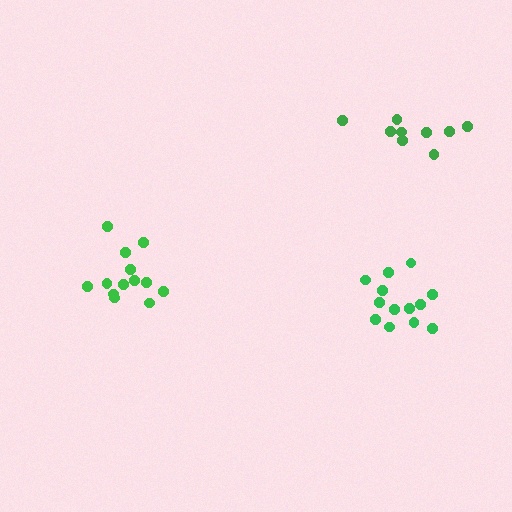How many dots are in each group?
Group 1: 13 dots, Group 2: 13 dots, Group 3: 9 dots (35 total).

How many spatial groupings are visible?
There are 3 spatial groupings.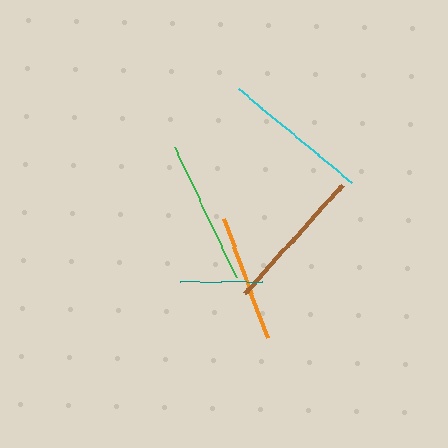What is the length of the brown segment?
The brown segment is approximately 146 pixels long.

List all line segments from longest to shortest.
From longest to shortest: cyan, brown, green, orange, teal.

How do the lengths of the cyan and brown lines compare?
The cyan and brown lines are approximately the same length.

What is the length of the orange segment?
The orange segment is approximately 126 pixels long.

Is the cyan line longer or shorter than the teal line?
The cyan line is longer than the teal line.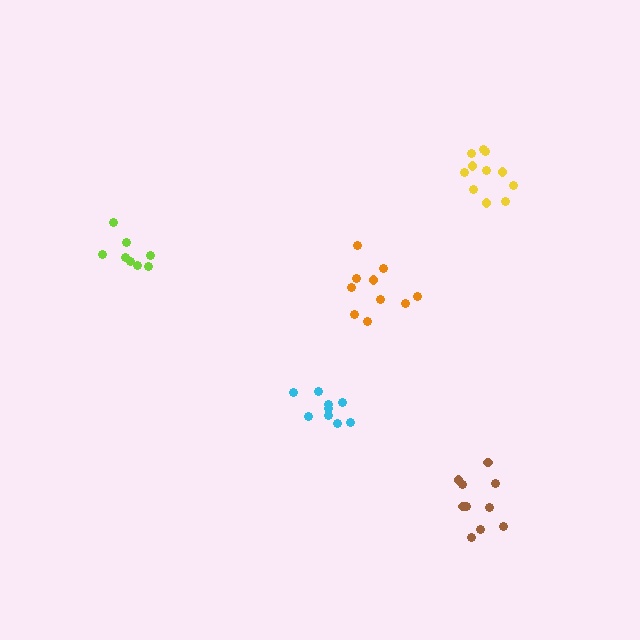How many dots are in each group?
Group 1: 10 dots, Group 2: 10 dots, Group 3: 8 dots, Group 4: 11 dots, Group 5: 9 dots (48 total).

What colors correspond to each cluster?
The clusters are colored: brown, orange, lime, yellow, cyan.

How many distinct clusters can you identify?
There are 5 distinct clusters.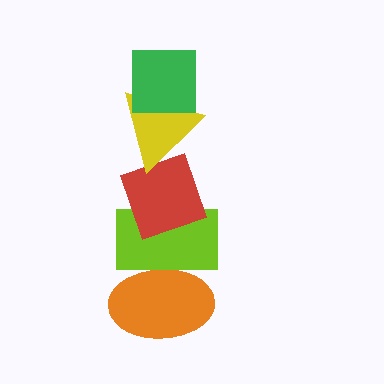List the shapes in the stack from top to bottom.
From top to bottom: the green square, the yellow triangle, the red diamond, the lime rectangle, the orange ellipse.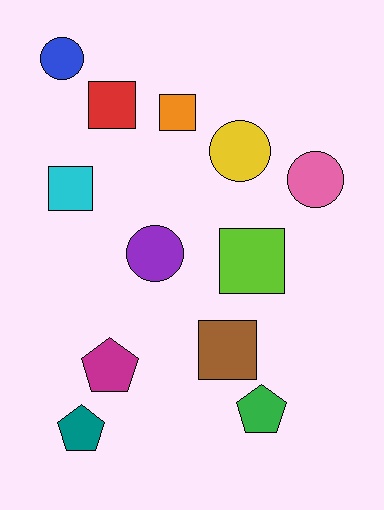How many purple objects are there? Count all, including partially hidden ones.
There is 1 purple object.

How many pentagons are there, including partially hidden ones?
There are 3 pentagons.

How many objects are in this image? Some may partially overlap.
There are 12 objects.